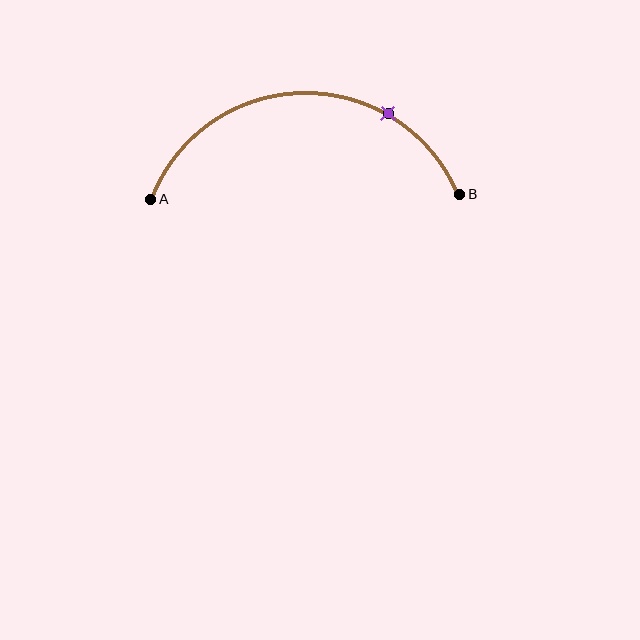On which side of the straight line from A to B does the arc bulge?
The arc bulges above the straight line connecting A and B.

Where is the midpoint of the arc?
The arc midpoint is the point on the curve farthest from the straight line joining A and B. It sits above that line.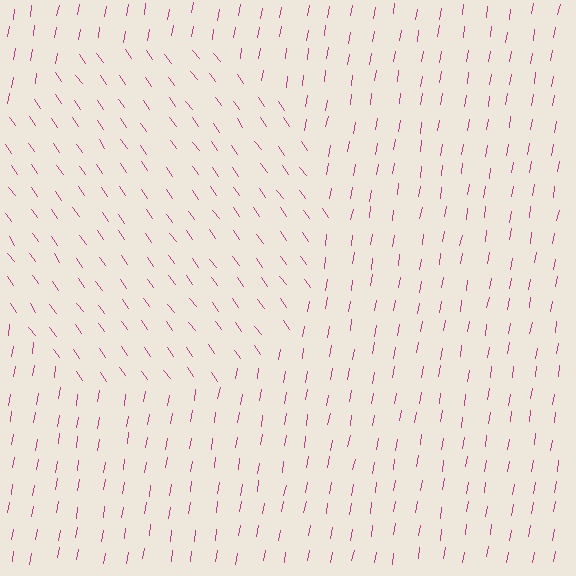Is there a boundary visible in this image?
Yes, there is a texture boundary formed by a change in line orientation.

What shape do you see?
I see a circle.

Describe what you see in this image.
The image is filled with small magenta line segments. A circle region in the image has lines oriented differently from the surrounding lines, creating a visible texture boundary.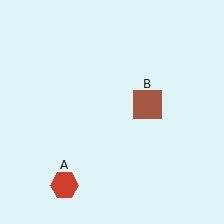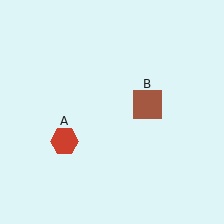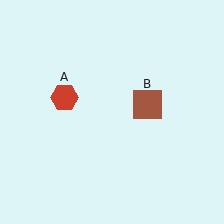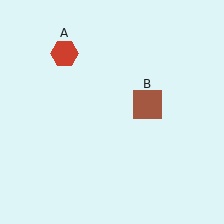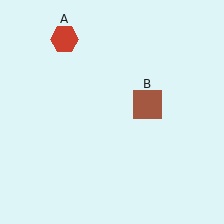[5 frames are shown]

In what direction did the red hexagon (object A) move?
The red hexagon (object A) moved up.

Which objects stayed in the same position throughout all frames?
Brown square (object B) remained stationary.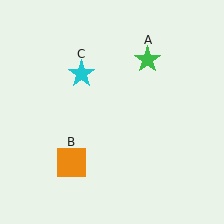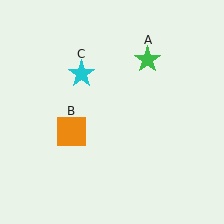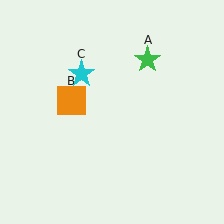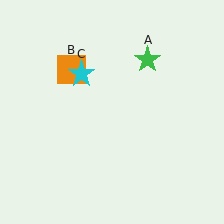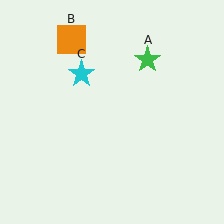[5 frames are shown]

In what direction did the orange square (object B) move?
The orange square (object B) moved up.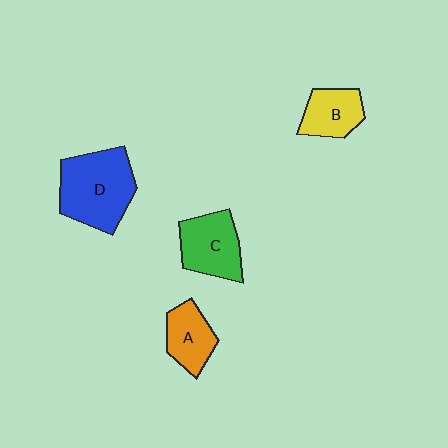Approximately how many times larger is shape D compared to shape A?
Approximately 1.9 times.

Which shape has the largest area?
Shape D (blue).